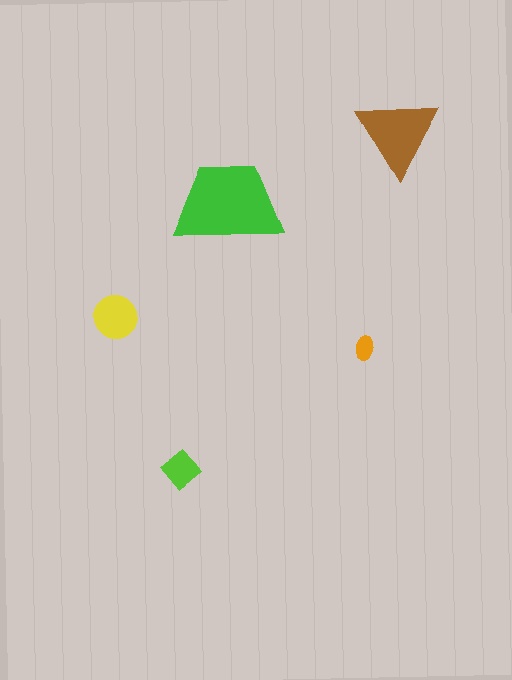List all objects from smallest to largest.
The orange ellipse, the lime diamond, the yellow circle, the brown triangle, the green trapezoid.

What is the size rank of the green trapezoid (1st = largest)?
1st.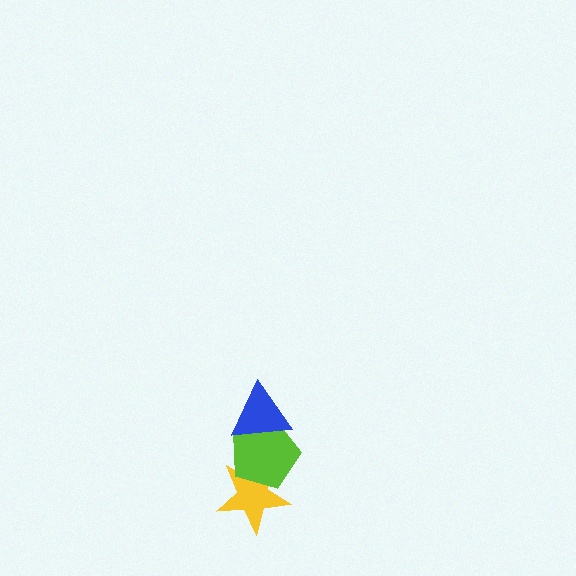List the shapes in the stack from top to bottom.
From top to bottom: the blue triangle, the lime pentagon, the yellow star.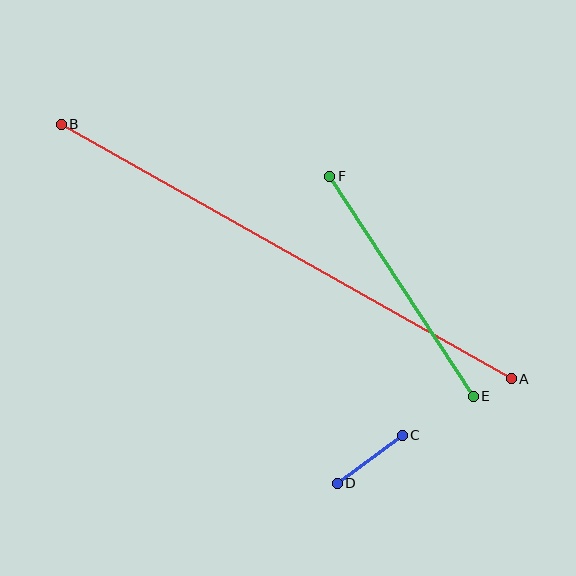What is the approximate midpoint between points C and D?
The midpoint is at approximately (370, 459) pixels.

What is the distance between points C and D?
The distance is approximately 81 pixels.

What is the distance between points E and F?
The distance is approximately 263 pixels.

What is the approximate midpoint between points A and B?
The midpoint is at approximately (286, 252) pixels.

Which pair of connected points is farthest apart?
Points A and B are farthest apart.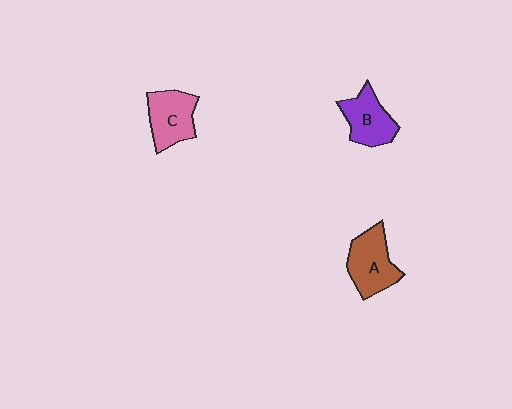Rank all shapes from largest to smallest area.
From largest to smallest: A (brown), C (pink), B (purple).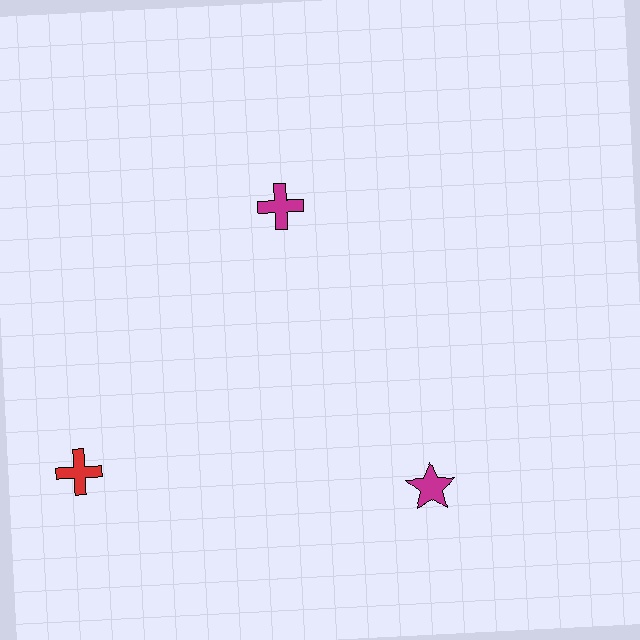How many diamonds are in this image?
There are no diamonds.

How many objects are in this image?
There are 3 objects.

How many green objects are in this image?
There are no green objects.